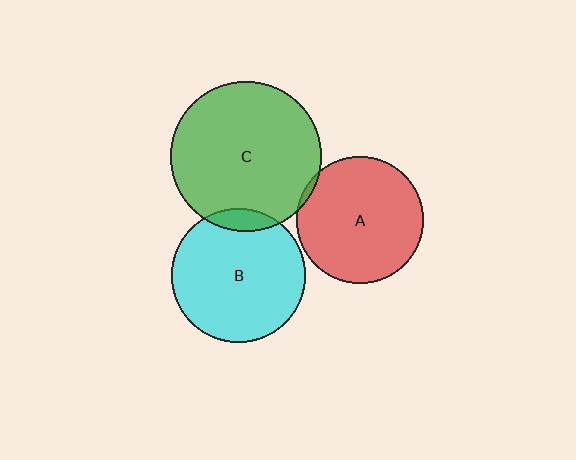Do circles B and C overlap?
Yes.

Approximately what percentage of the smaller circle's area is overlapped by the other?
Approximately 10%.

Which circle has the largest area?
Circle C (green).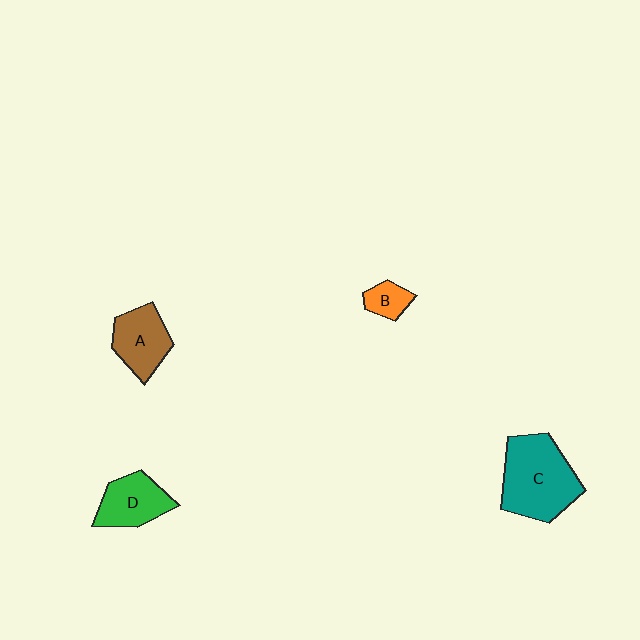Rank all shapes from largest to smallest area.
From largest to smallest: C (teal), A (brown), D (green), B (orange).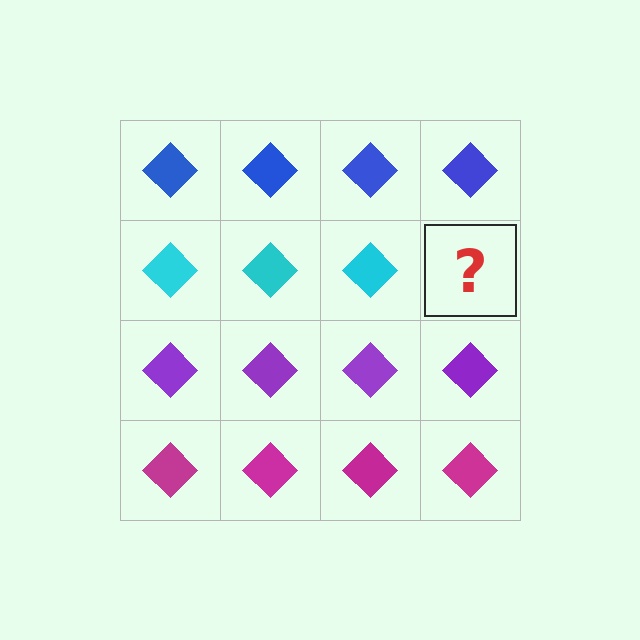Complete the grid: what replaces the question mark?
The question mark should be replaced with a cyan diamond.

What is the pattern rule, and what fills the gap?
The rule is that each row has a consistent color. The gap should be filled with a cyan diamond.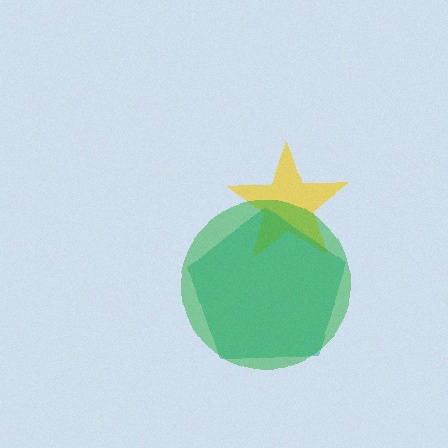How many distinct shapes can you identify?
There are 3 distinct shapes: a yellow star, a teal pentagon, a green circle.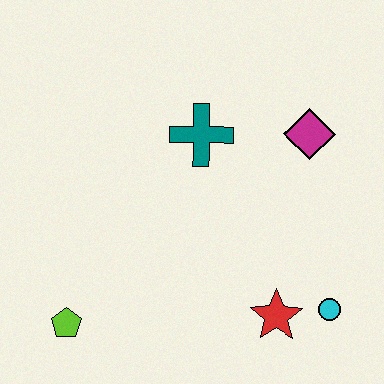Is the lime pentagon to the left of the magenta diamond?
Yes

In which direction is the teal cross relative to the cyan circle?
The teal cross is above the cyan circle.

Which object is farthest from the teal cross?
The lime pentagon is farthest from the teal cross.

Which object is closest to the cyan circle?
The red star is closest to the cyan circle.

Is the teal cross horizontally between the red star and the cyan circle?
No